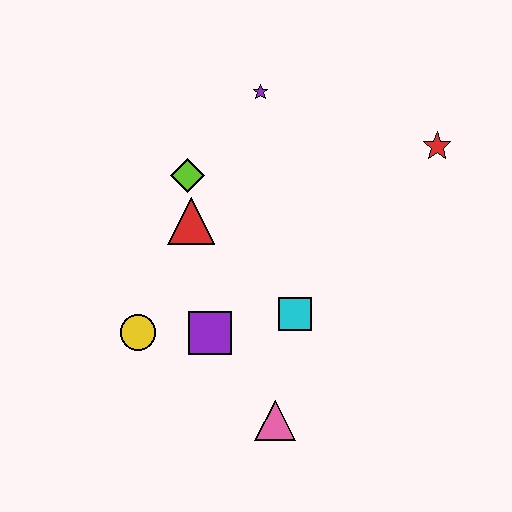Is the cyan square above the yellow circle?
Yes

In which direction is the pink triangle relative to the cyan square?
The pink triangle is below the cyan square.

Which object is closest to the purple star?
The lime diamond is closest to the purple star.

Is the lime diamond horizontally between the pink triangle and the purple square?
No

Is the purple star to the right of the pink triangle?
No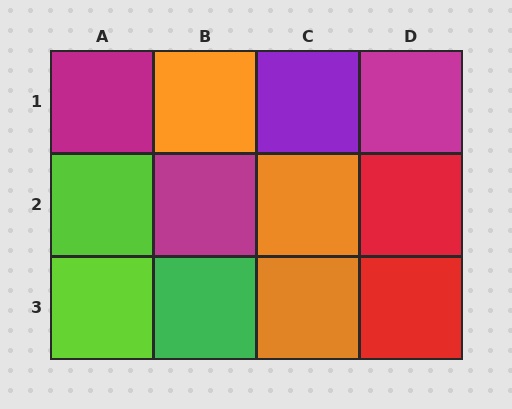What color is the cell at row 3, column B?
Green.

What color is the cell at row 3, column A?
Lime.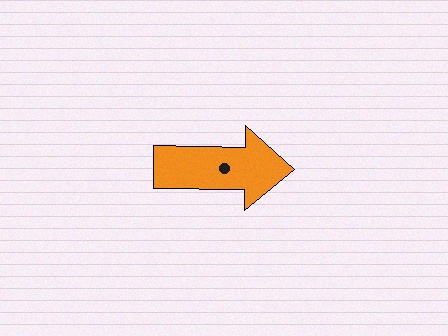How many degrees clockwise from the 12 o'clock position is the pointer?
Approximately 91 degrees.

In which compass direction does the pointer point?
East.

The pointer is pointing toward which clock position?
Roughly 3 o'clock.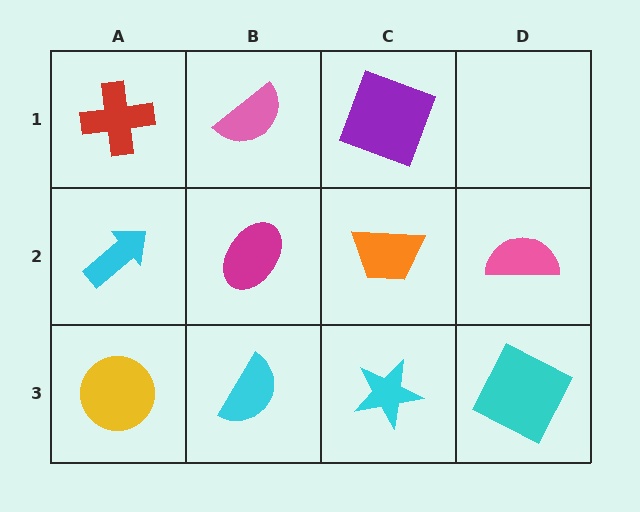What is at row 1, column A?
A red cross.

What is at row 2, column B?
A magenta ellipse.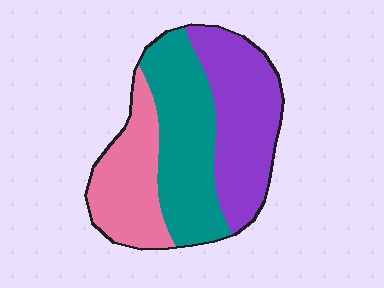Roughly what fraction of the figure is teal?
Teal covers about 35% of the figure.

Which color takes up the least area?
Pink, at roughly 25%.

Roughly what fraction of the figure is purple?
Purple covers about 35% of the figure.